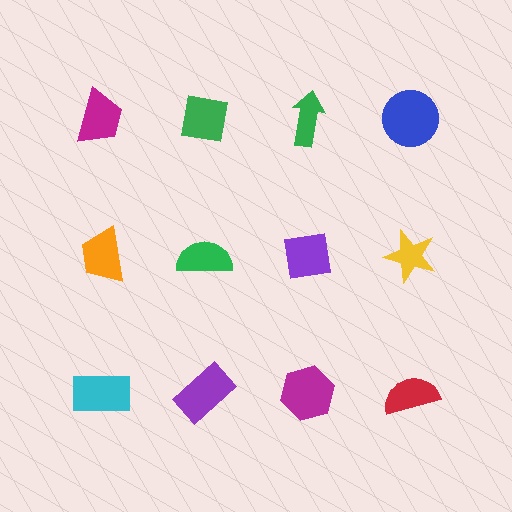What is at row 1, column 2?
A green square.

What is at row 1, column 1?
A magenta trapezoid.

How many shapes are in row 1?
4 shapes.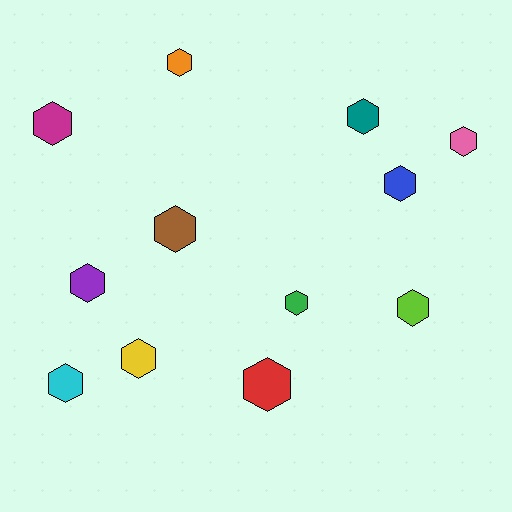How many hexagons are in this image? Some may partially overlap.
There are 12 hexagons.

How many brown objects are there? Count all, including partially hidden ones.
There is 1 brown object.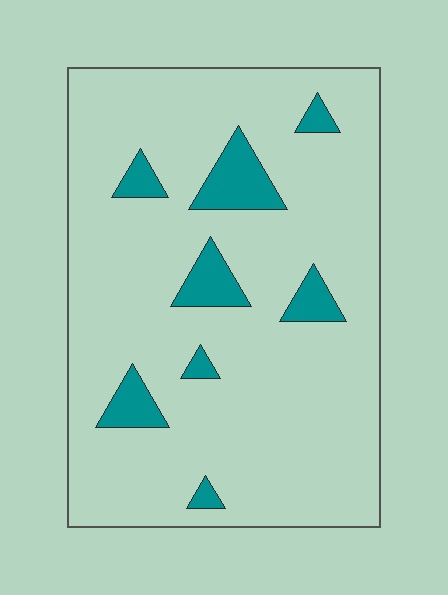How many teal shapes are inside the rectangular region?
8.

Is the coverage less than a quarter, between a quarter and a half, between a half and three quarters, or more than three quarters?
Less than a quarter.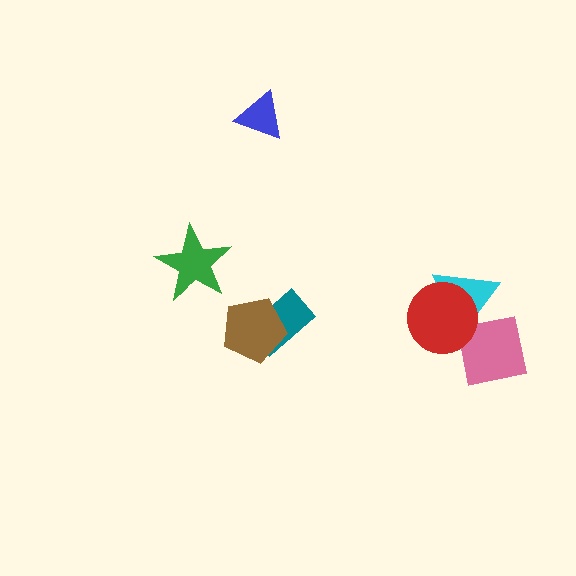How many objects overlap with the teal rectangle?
1 object overlaps with the teal rectangle.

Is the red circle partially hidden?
No, no other shape covers it.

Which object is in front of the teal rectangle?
The brown pentagon is in front of the teal rectangle.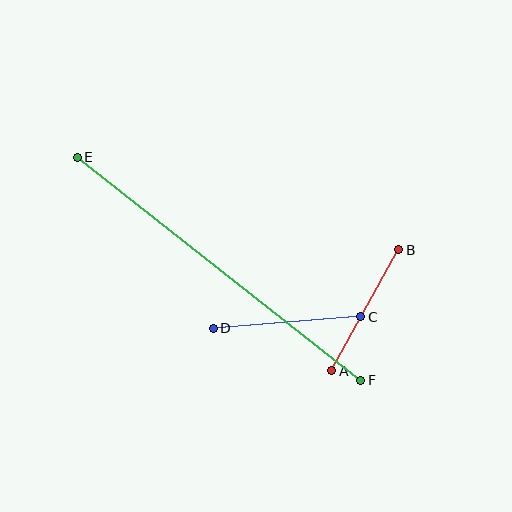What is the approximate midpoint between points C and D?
The midpoint is at approximately (287, 322) pixels.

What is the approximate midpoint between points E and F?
The midpoint is at approximately (219, 269) pixels.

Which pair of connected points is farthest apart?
Points E and F are farthest apart.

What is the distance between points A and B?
The distance is approximately 139 pixels.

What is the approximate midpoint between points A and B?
The midpoint is at approximately (365, 310) pixels.